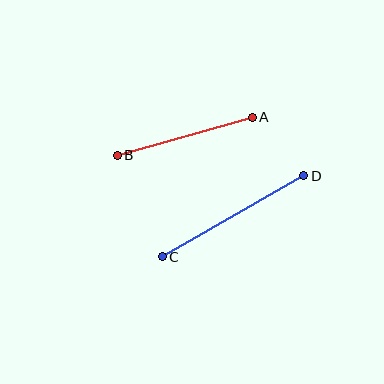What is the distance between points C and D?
The distance is approximately 163 pixels.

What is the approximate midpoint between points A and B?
The midpoint is at approximately (185, 136) pixels.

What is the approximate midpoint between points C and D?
The midpoint is at approximately (233, 216) pixels.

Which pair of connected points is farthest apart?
Points C and D are farthest apart.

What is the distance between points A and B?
The distance is approximately 140 pixels.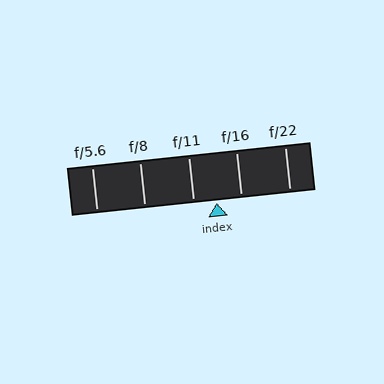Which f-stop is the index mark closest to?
The index mark is closest to f/11.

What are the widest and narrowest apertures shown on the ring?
The widest aperture shown is f/5.6 and the narrowest is f/22.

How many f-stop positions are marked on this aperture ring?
There are 5 f-stop positions marked.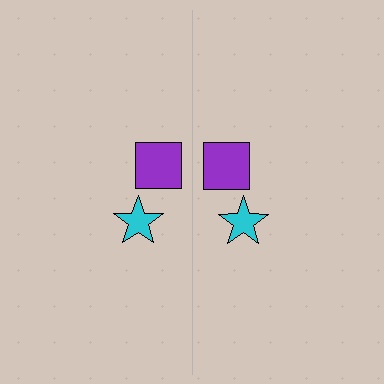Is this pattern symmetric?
Yes, this pattern has bilateral (reflection) symmetry.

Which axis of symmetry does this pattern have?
The pattern has a vertical axis of symmetry running through the center of the image.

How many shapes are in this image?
There are 4 shapes in this image.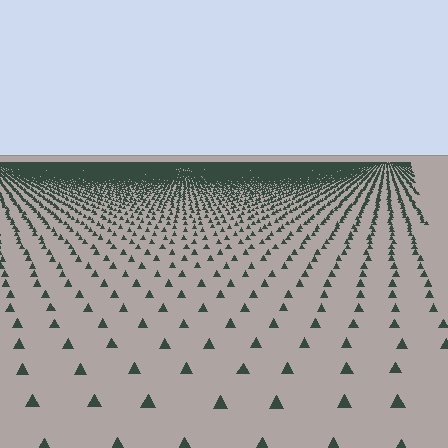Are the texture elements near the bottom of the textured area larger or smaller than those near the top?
Larger. Near the bottom, elements are closer to the viewer and appear at a bigger on-screen size.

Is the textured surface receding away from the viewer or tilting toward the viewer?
The surface is receding away from the viewer. Texture elements get smaller and denser toward the top.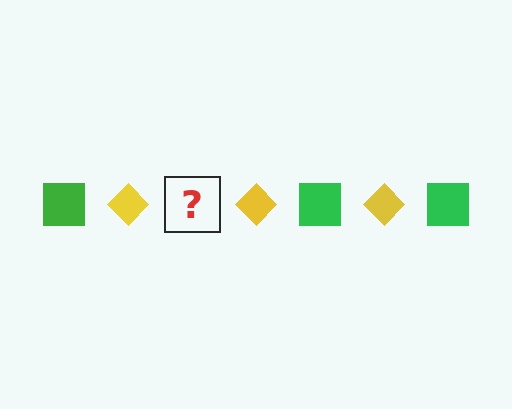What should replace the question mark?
The question mark should be replaced with a green square.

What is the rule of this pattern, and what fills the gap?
The rule is that the pattern alternates between green square and yellow diamond. The gap should be filled with a green square.